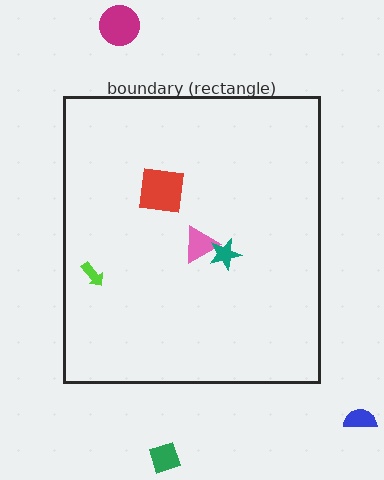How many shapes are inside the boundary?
4 inside, 3 outside.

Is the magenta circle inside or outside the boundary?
Outside.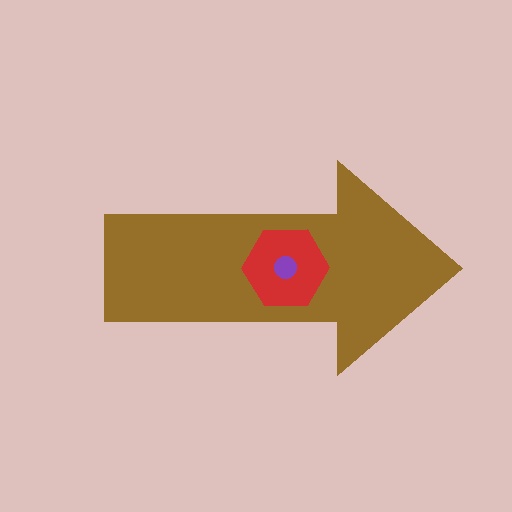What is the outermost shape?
The brown arrow.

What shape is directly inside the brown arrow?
The red hexagon.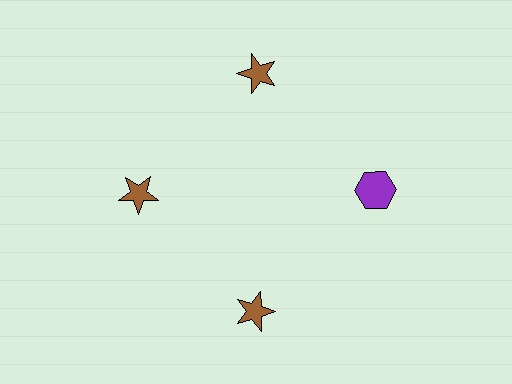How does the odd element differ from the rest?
It differs in both color (purple instead of brown) and shape (hexagon instead of star).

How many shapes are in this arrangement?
There are 4 shapes arranged in a ring pattern.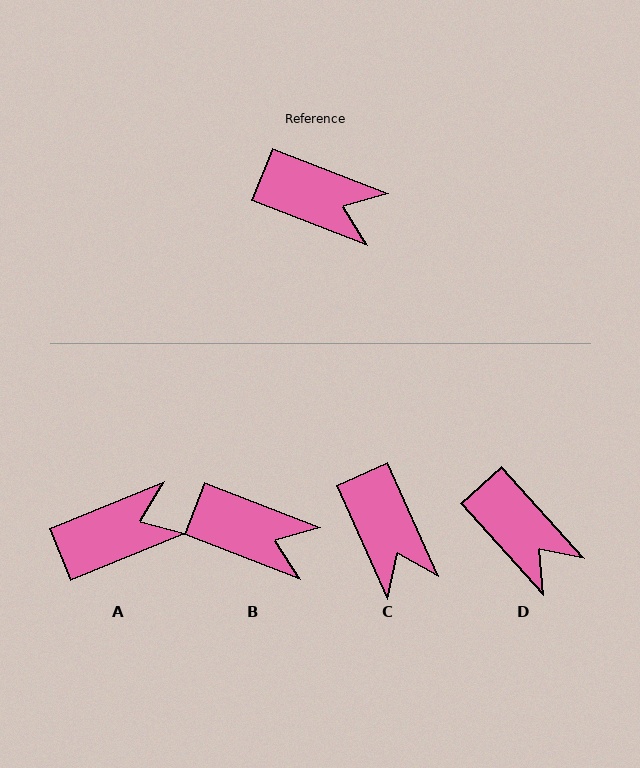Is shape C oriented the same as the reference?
No, it is off by about 44 degrees.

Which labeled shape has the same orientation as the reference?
B.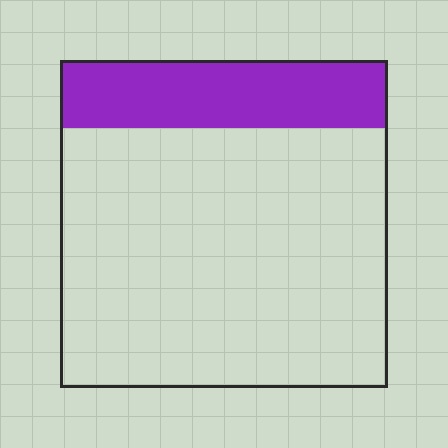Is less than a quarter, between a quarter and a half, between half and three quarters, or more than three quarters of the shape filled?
Less than a quarter.